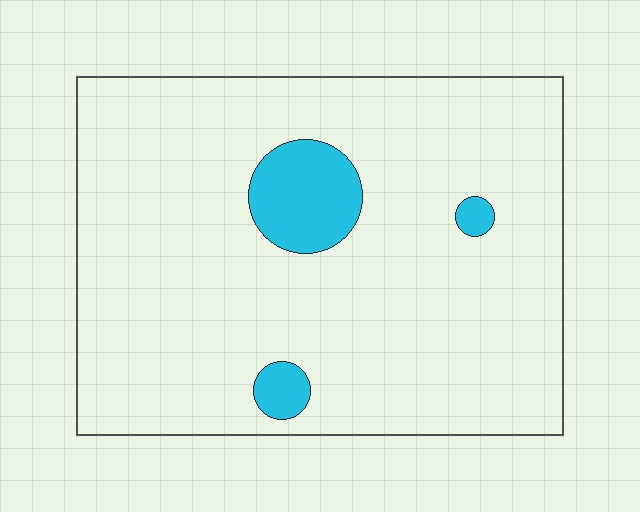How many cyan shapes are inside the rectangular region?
3.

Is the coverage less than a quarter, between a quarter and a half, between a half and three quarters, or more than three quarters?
Less than a quarter.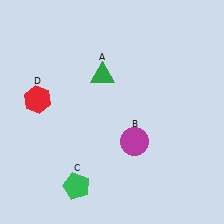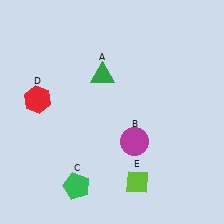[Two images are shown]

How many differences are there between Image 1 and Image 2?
There is 1 difference between the two images.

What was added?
A lime diamond (E) was added in Image 2.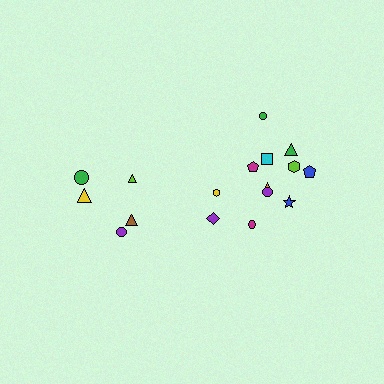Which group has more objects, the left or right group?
The right group.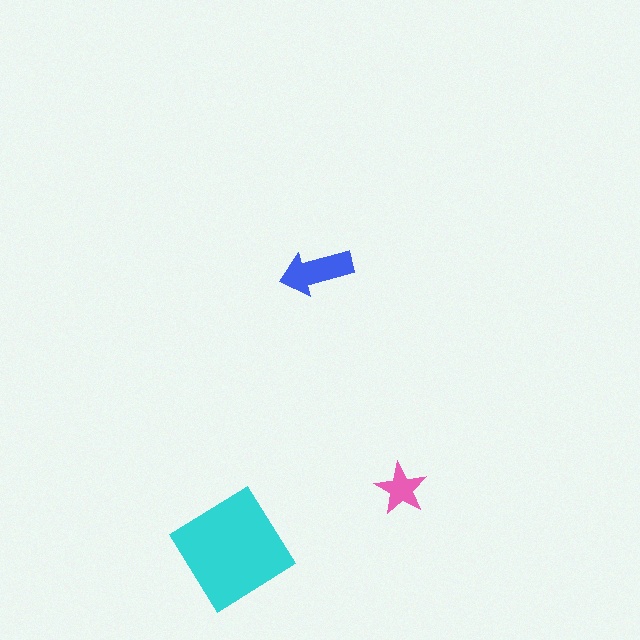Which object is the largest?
The cyan diamond.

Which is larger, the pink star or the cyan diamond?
The cyan diamond.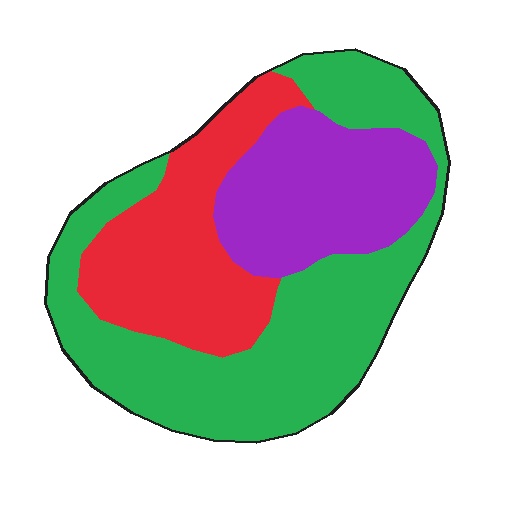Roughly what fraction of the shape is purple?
Purple takes up less than a quarter of the shape.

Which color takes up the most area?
Green, at roughly 50%.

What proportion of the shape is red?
Red covers around 25% of the shape.